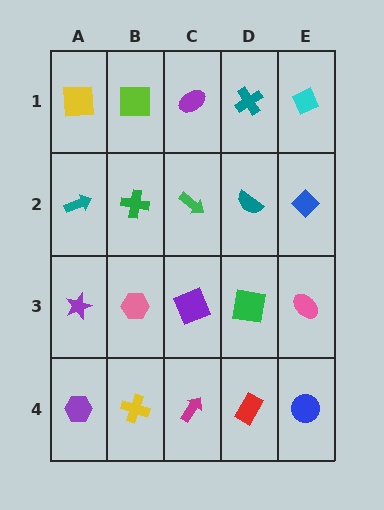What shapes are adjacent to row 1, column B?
A green cross (row 2, column B), a yellow square (row 1, column A), a purple ellipse (row 1, column C).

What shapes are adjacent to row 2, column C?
A purple ellipse (row 1, column C), a purple square (row 3, column C), a green cross (row 2, column B), a teal semicircle (row 2, column D).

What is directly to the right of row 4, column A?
A yellow cross.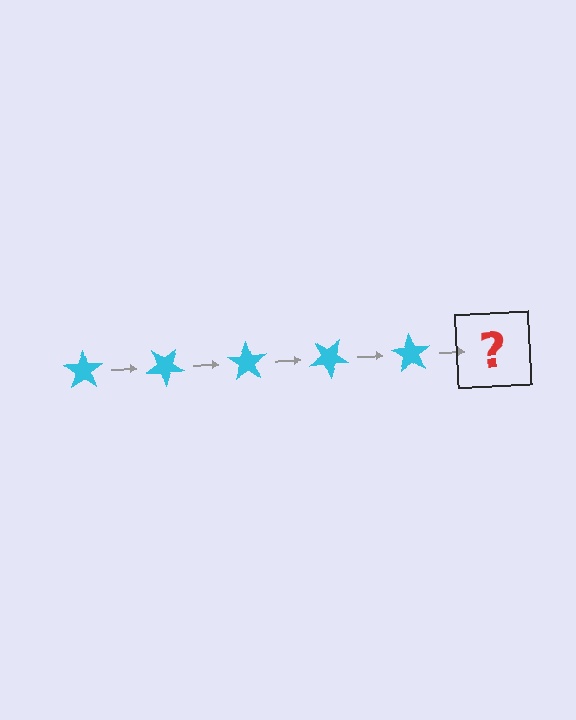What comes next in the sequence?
The next element should be a cyan star rotated 175 degrees.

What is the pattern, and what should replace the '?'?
The pattern is that the star rotates 35 degrees each step. The '?' should be a cyan star rotated 175 degrees.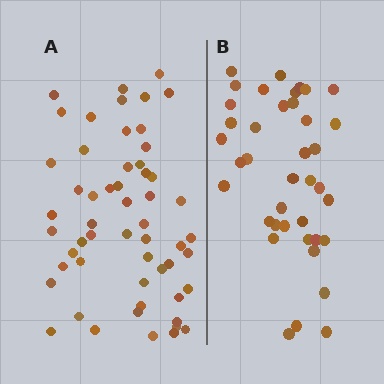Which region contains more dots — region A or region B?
Region A (the left region) has more dots.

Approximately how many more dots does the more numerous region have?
Region A has approximately 15 more dots than region B.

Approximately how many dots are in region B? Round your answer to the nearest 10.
About 40 dots. (The exact count is 39, which rounds to 40.)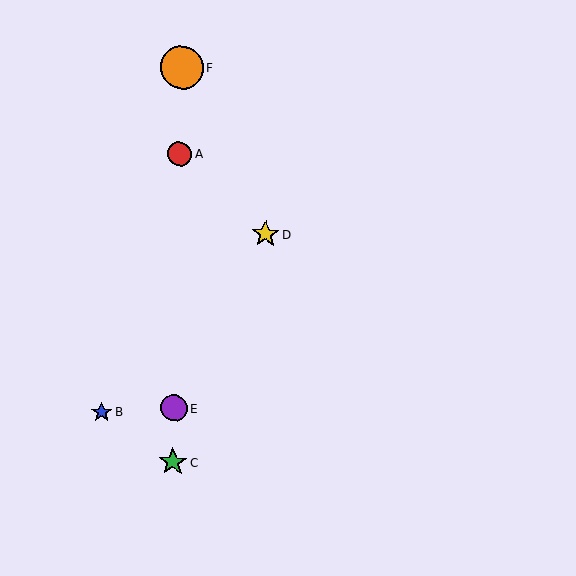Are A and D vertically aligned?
No, A is at x≈180 and D is at x≈266.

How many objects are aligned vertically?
4 objects (A, C, E, F) are aligned vertically.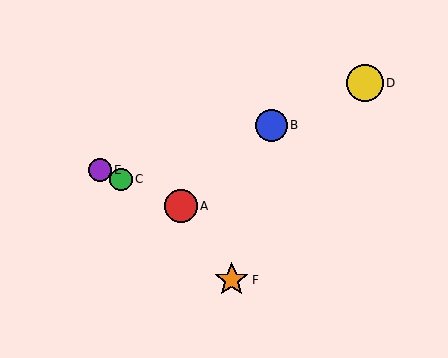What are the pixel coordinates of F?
Object F is at (232, 280).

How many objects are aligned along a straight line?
3 objects (A, C, E) are aligned along a straight line.